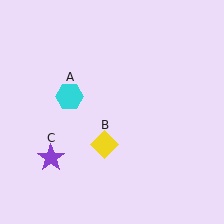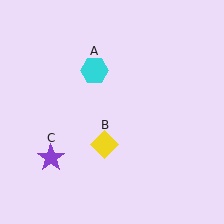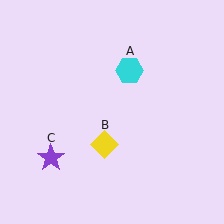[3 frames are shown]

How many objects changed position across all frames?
1 object changed position: cyan hexagon (object A).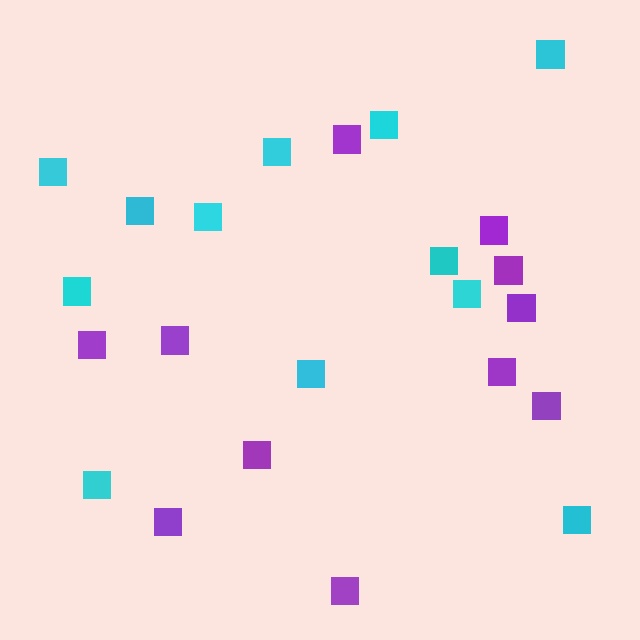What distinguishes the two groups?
There are 2 groups: one group of cyan squares (12) and one group of purple squares (11).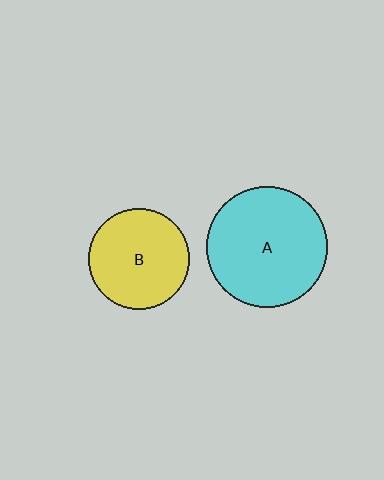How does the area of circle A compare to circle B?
Approximately 1.4 times.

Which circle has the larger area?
Circle A (cyan).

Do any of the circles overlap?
No, none of the circles overlap.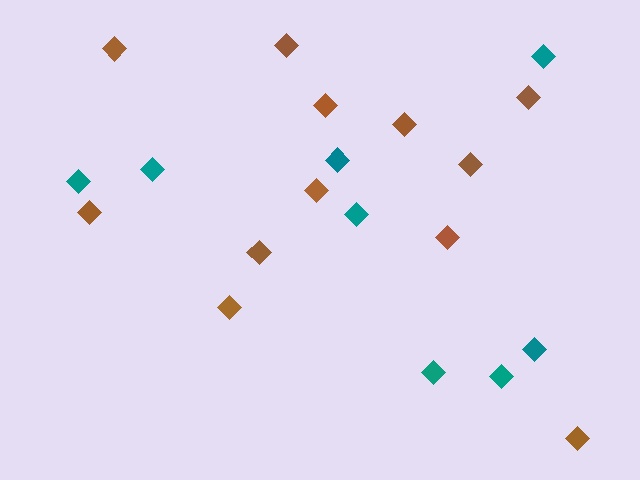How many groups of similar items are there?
There are 2 groups: one group of teal diamonds (8) and one group of brown diamonds (12).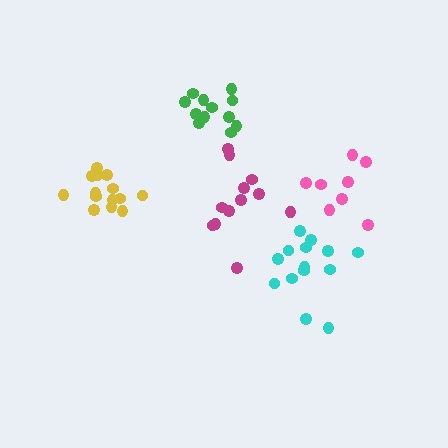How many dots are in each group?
Group 1: 8 dots, Group 2: 12 dots, Group 3: 14 dots, Group 4: 12 dots, Group 5: 14 dots (60 total).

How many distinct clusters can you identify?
There are 5 distinct clusters.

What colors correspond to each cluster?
The clusters are colored: pink, magenta, yellow, green, cyan.